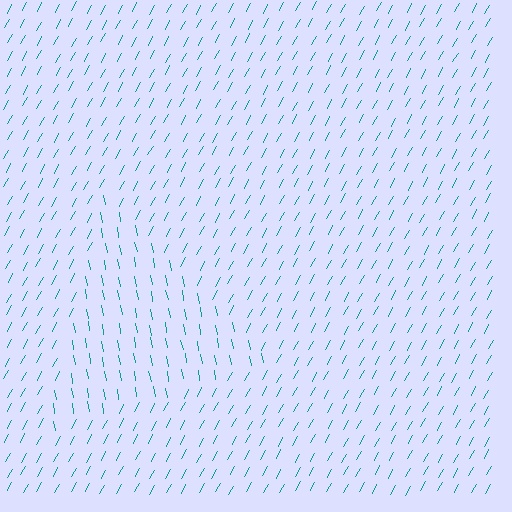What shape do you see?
I see a triangle.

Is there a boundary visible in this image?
Yes, there is a texture boundary formed by a change in line orientation.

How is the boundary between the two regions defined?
The boundary is defined purely by a change in line orientation (approximately 40 degrees difference). All lines are the same color and thickness.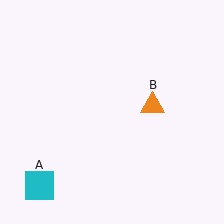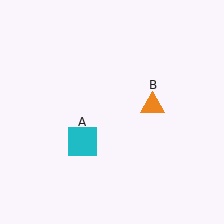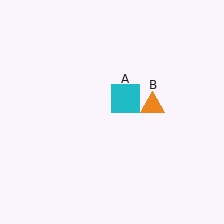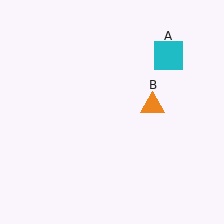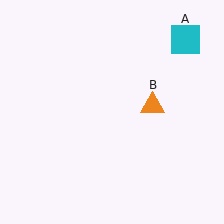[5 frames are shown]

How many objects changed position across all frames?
1 object changed position: cyan square (object A).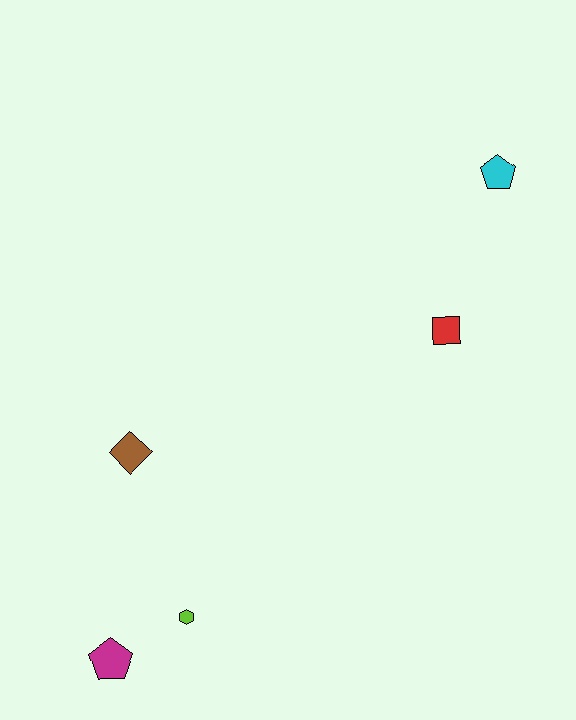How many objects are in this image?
There are 5 objects.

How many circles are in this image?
There are no circles.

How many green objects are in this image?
There are no green objects.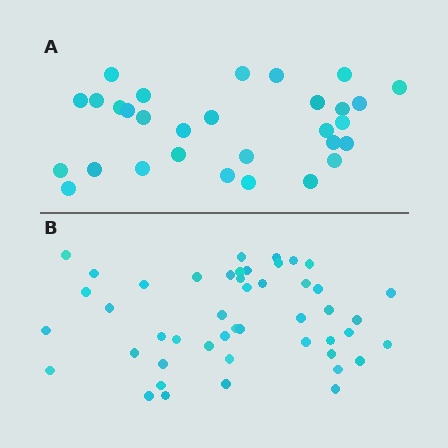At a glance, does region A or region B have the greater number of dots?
Region B (the bottom region) has more dots.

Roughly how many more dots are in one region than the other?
Region B has approximately 15 more dots than region A.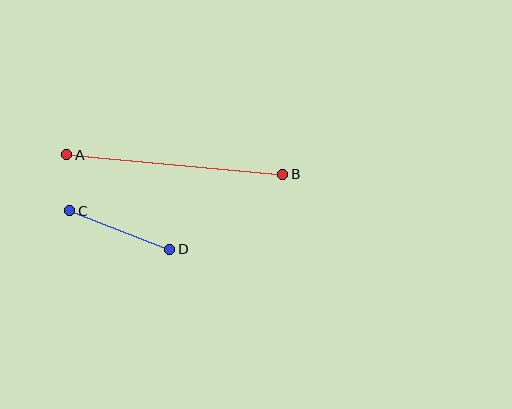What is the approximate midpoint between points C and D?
The midpoint is at approximately (120, 230) pixels.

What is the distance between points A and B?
The distance is approximately 217 pixels.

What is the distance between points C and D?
The distance is approximately 107 pixels.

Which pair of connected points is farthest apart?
Points A and B are farthest apart.